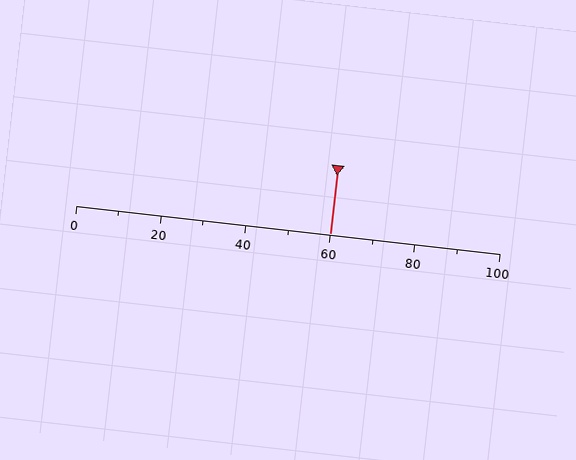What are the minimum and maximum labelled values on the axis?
The axis runs from 0 to 100.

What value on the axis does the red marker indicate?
The marker indicates approximately 60.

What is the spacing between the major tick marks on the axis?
The major ticks are spaced 20 apart.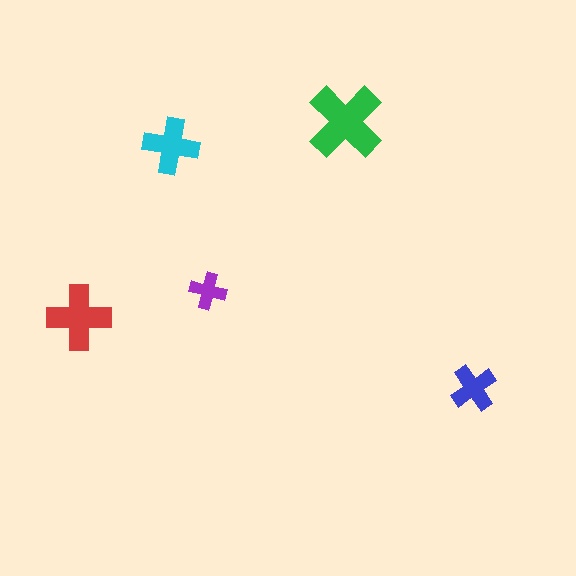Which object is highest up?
The green cross is topmost.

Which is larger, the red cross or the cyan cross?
The red one.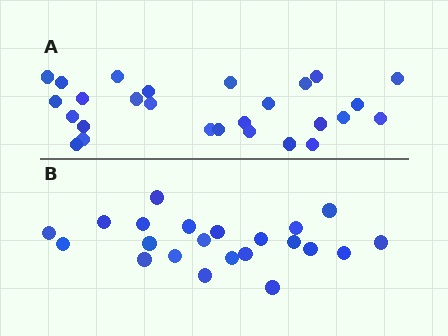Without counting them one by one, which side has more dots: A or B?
Region A (the top region) has more dots.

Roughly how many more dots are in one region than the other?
Region A has about 5 more dots than region B.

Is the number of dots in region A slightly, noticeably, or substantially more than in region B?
Region A has only slightly more — the two regions are fairly close. The ratio is roughly 1.2 to 1.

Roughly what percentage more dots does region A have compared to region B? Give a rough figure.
About 25% more.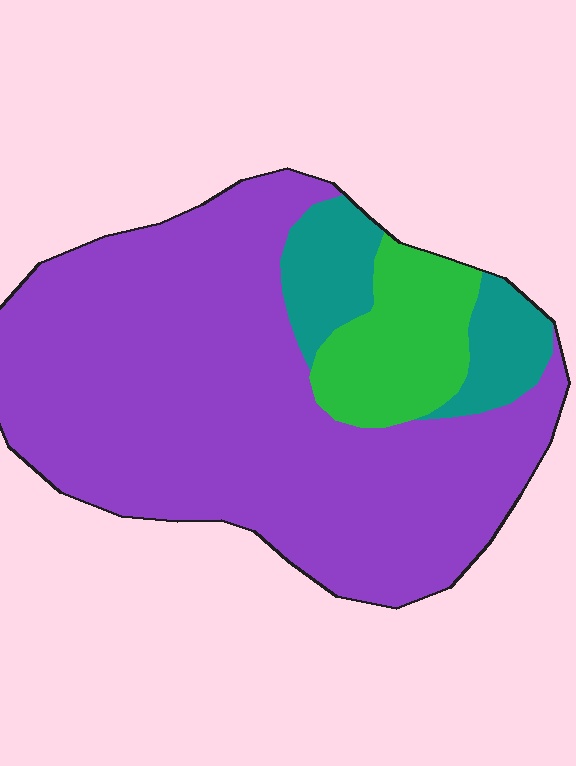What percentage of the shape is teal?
Teal covers roughly 10% of the shape.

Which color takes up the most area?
Purple, at roughly 75%.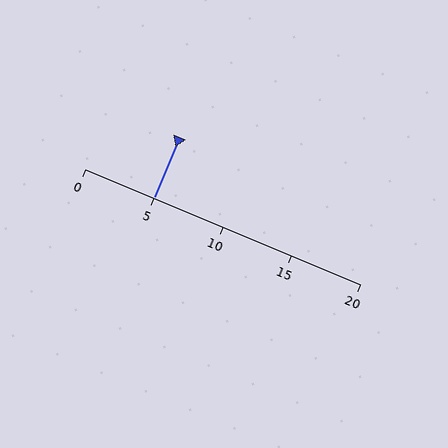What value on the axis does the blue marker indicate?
The marker indicates approximately 5.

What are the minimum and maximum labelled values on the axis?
The axis runs from 0 to 20.